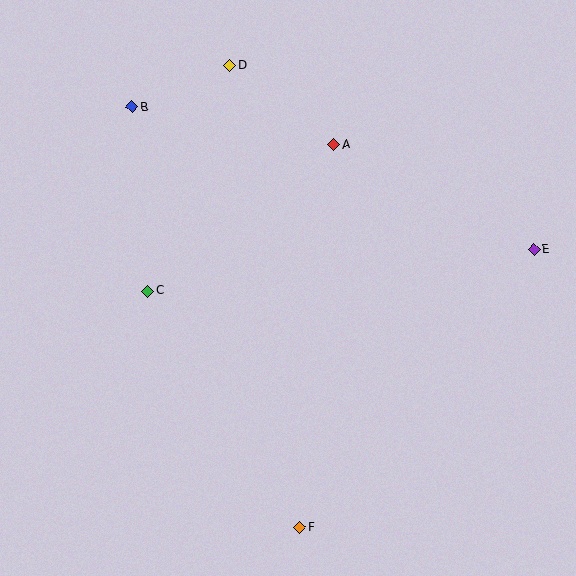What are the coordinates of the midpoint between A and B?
The midpoint between A and B is at (233, 126).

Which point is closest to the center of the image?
Point C at (148, 291) is closest to the center.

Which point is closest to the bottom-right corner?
Point F is closest to the bottom-right corner.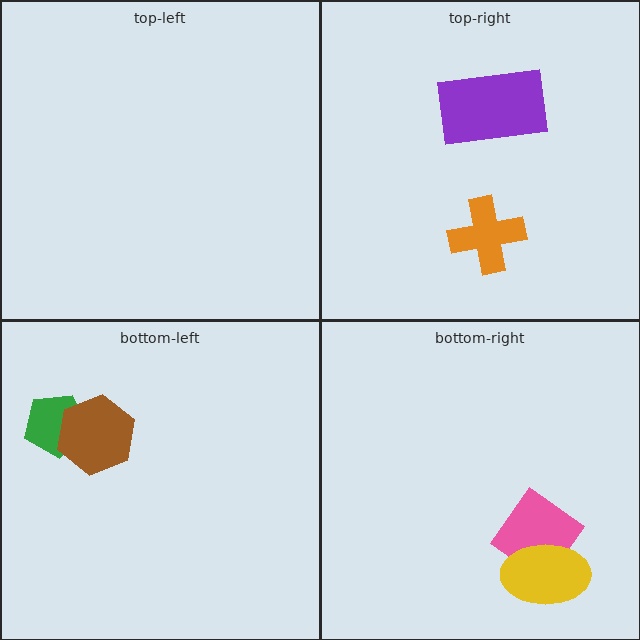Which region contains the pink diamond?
The bottom-right region.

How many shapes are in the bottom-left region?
2.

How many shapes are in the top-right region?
2.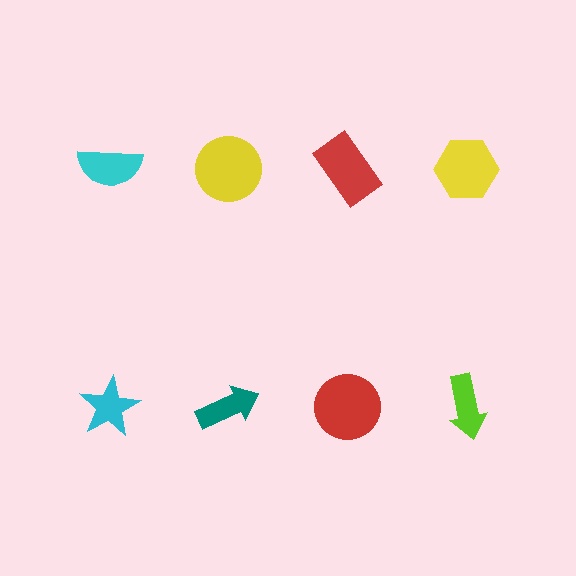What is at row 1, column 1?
A cyan semicircle.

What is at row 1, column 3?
A red rectangle.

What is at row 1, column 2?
A yellow circle.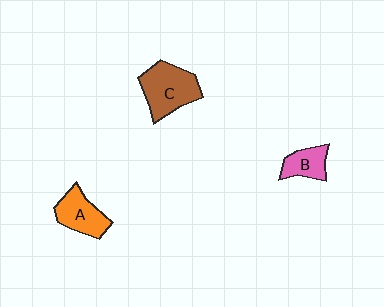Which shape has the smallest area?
Shape B (pink).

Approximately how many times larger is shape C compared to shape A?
Approximately 1.4 times.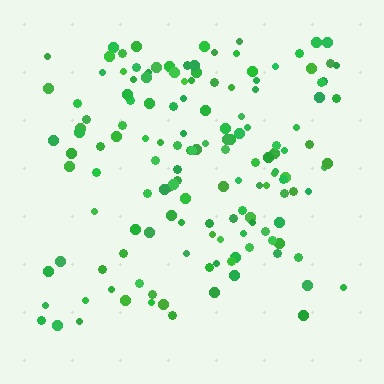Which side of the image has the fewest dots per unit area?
The bottom.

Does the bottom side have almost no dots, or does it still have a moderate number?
Still a moderate number, just noticeably fewer than the top.